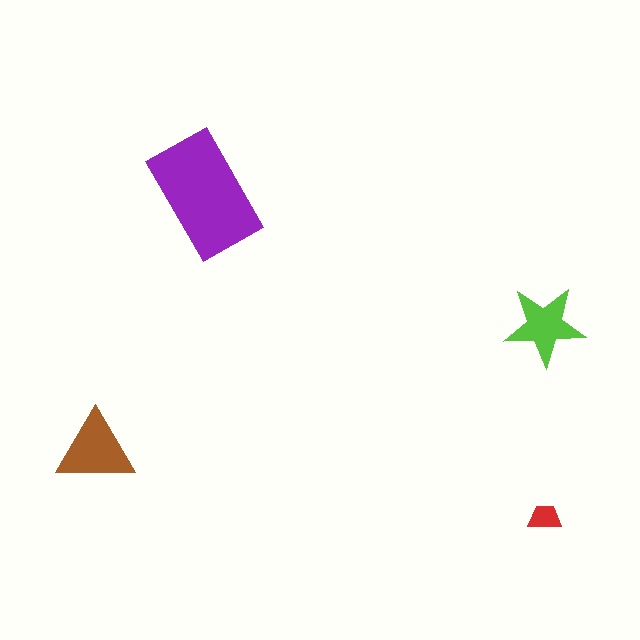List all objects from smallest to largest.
The red trapezoid, the lime star, the brown triangle, the purple rectangle.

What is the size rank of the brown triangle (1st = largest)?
2nd.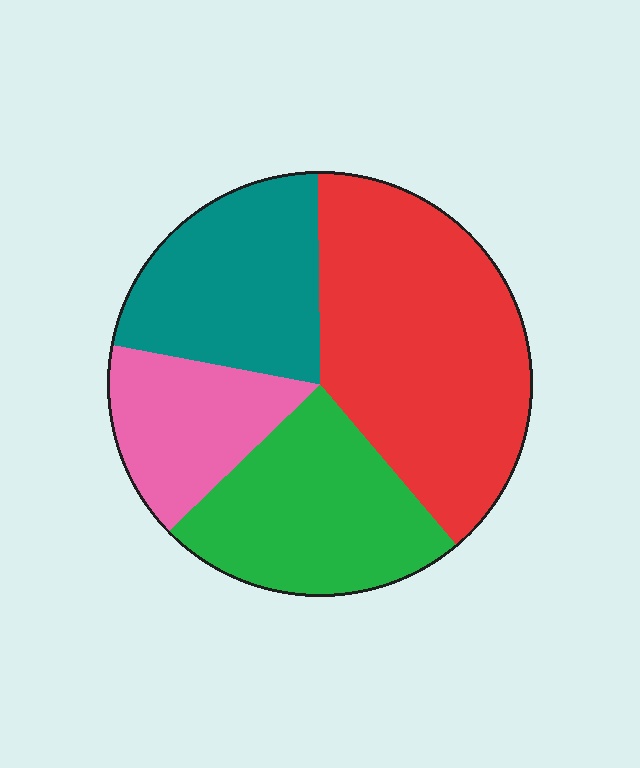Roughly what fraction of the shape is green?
Green covers 24% of the shape.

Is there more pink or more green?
Green.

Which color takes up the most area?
Red, at roughly 40%.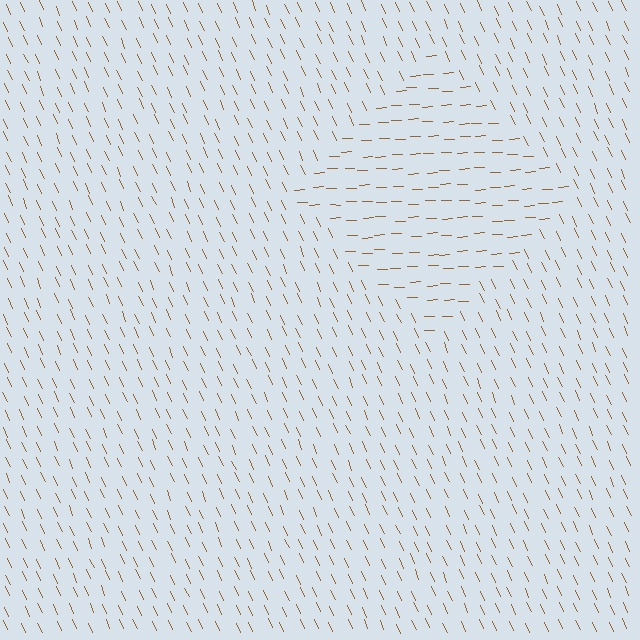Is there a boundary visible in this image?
Yes, there is a texture boundary formed by a change in line orientation.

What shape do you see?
I see a diamond.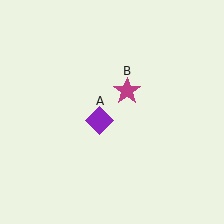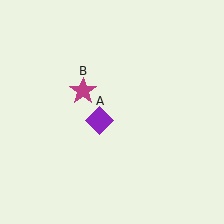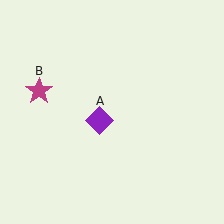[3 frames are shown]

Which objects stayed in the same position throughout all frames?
Purple diamond (object A) remained stationary.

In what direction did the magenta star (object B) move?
The magenta star (object B) moved left.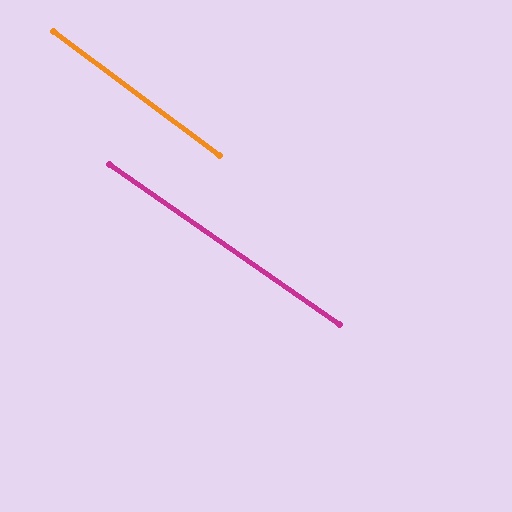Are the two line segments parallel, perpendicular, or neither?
Parallel — their directions differ by only 1.8°.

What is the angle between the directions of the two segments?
Approximately 2 degrees.